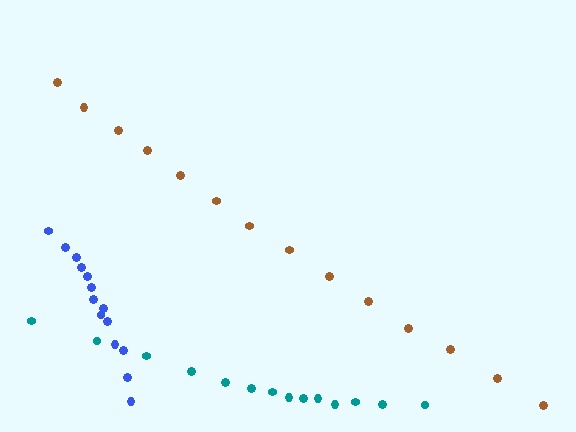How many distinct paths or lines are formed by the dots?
There are 3 distinct paths.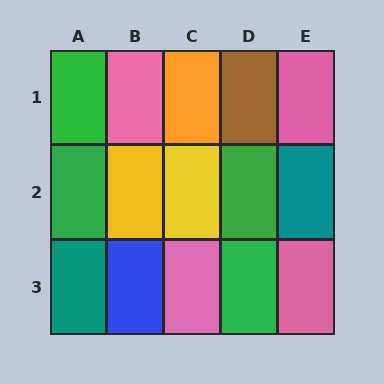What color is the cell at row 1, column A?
Green.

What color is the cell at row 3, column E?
Pink.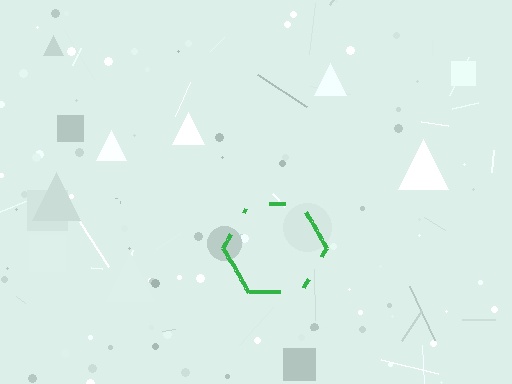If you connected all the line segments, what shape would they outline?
They would outline a hexagon.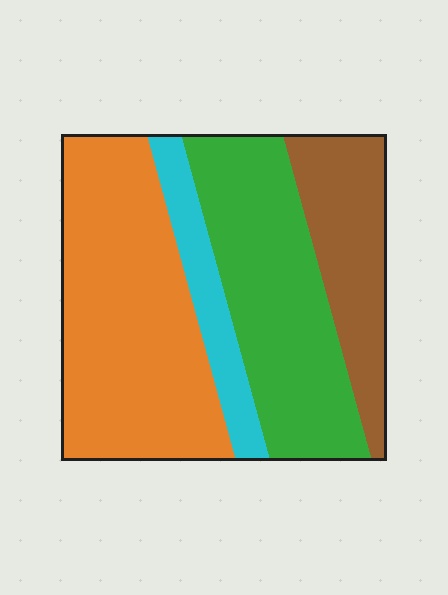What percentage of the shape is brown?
Brown takes up about one sixth (1/6) of the shape.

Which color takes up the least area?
Cyan, at roughly 10%.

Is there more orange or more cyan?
Orange.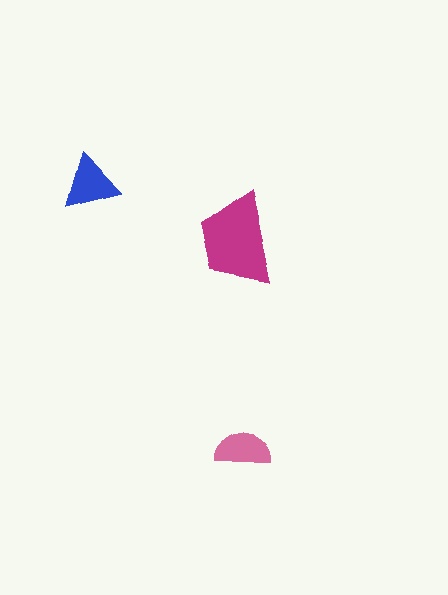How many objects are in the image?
There are 3 objects in the image.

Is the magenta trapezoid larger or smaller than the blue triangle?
Larger.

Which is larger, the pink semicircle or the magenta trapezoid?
The magenta trapezoid.